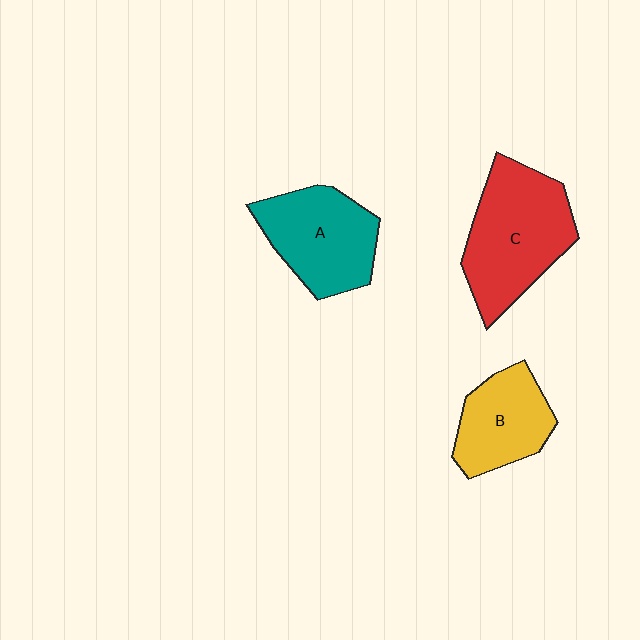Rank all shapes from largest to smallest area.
From largest to smallest: C (red), A (teal), B (yellow).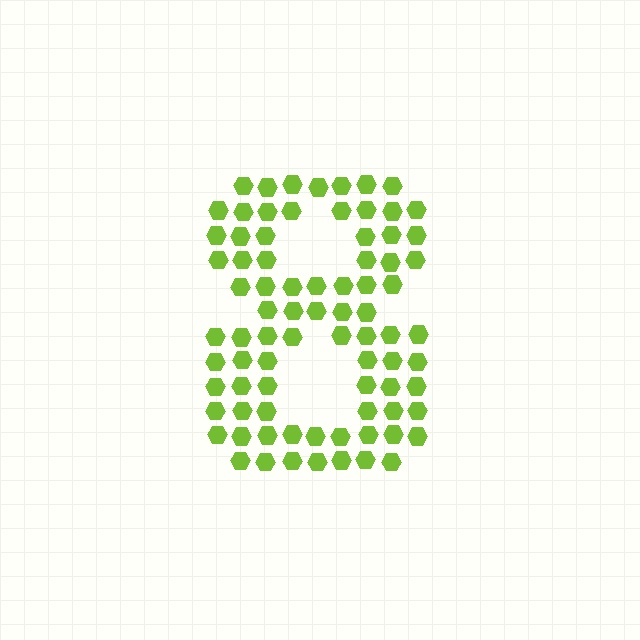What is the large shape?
The large shape is the digit 8.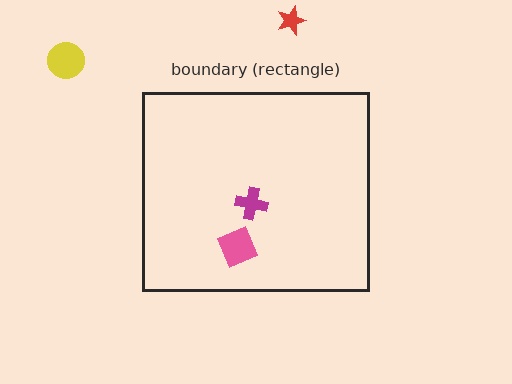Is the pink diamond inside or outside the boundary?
Inside.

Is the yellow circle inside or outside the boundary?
Outside.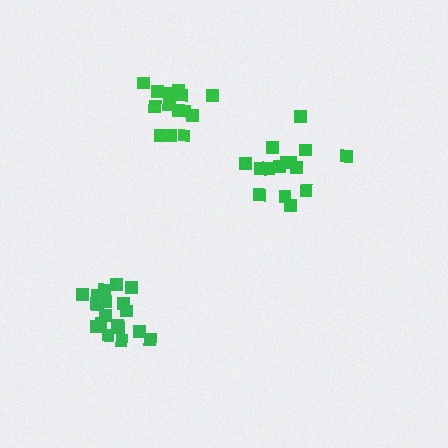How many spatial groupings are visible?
There are 3 spatial groupings.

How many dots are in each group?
Group 1: 15 dots, Group 2: 15 dots, Group 3: 19 dots (49 total).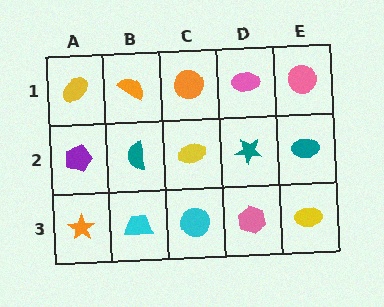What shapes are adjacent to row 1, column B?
A teal semicircle (row 2, column B), a yellow ellipse (row 1, column A), an orange circle (row 1, column C).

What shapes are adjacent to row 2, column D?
A pink ellipse (row 1, column D), a pink hexagon (row 3, column D), a yellow ellipse (row 2, column C), a teal ellipse (row 2, column E).